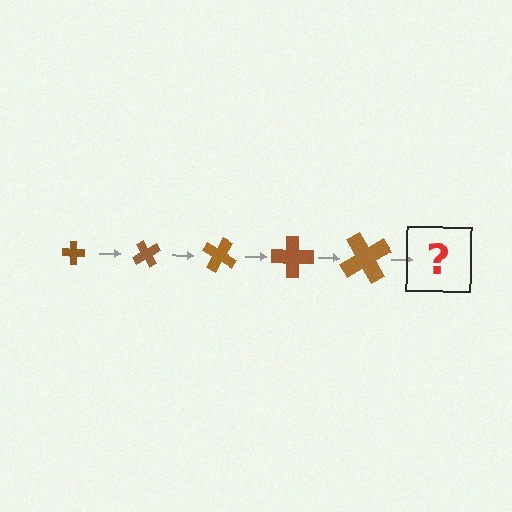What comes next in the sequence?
The next element should be a cross, larger than the previous one and rotated 300 degrees from the start.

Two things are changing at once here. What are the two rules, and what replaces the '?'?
The two rules are that the cross grows larger each step and it rotates 60 degrees each step. The '?' should be a cross, larger than the previous one and rotated 300 degrees from the start.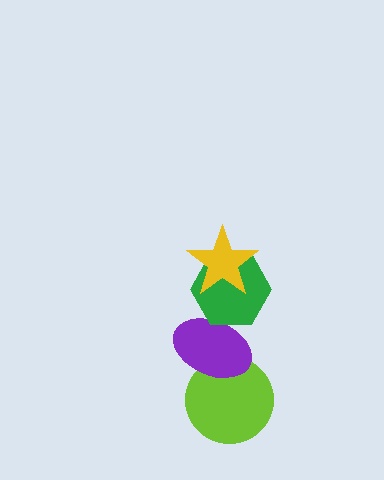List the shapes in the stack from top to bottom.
From top to bottom: the yellow star, the green hexagon, the purple ellipse, the lime circle.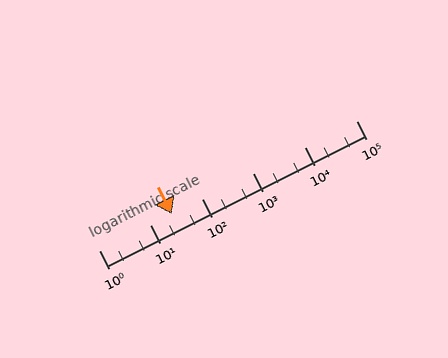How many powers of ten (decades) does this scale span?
The scale spans 5 decades, from 1 to 100000.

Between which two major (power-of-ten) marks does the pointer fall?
The pointer is between 10 and 100.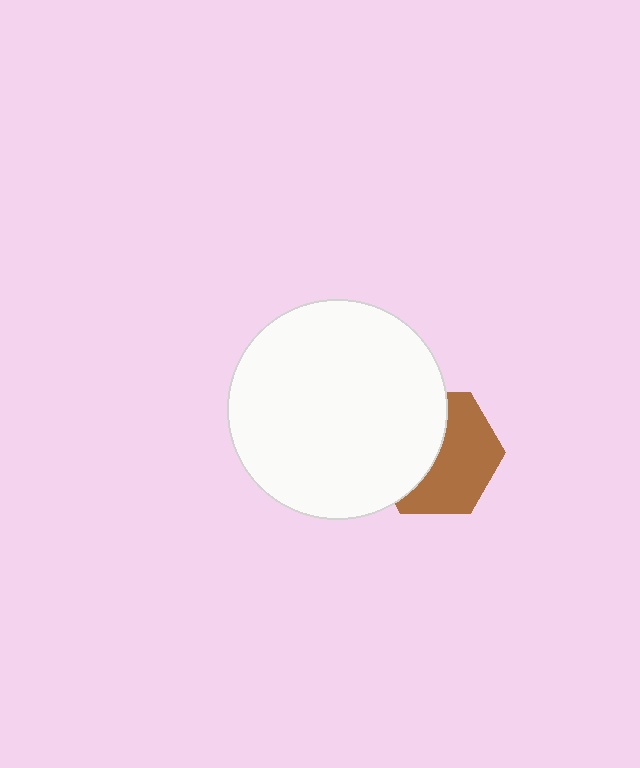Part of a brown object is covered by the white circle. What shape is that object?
It is a hexagon.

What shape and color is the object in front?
The object in front is a white circle.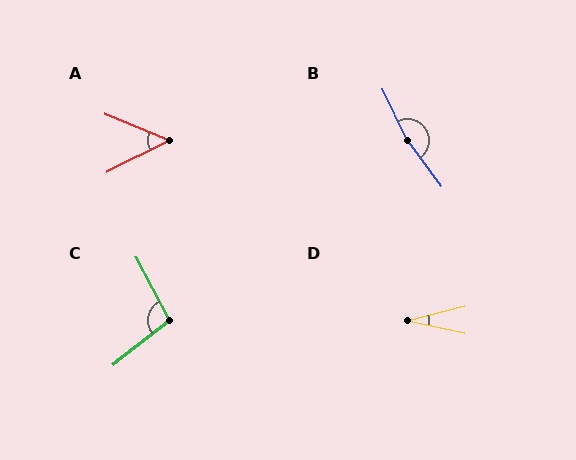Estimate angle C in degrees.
Approximately 100 degrees.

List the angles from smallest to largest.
D (26°), A (49°), C (100°), B (169°).